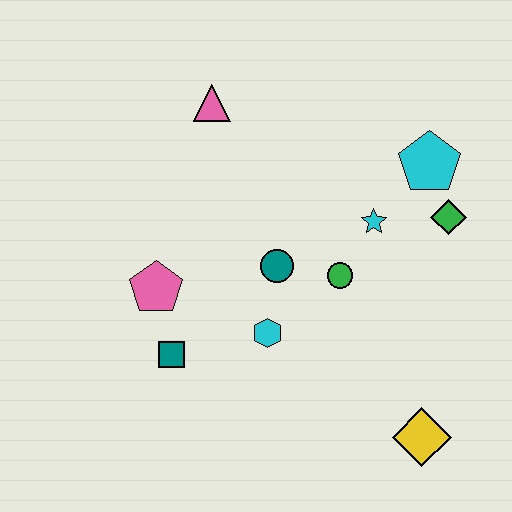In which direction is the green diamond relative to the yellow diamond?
The green diamond is above the yellow diamond.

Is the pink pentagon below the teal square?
No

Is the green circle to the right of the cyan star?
No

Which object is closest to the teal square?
The pink pentagon is closest to the teal square.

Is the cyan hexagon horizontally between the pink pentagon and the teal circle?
Yes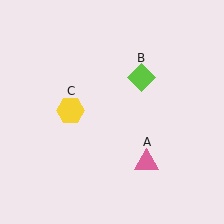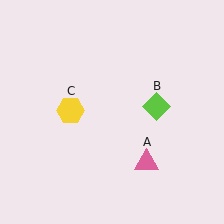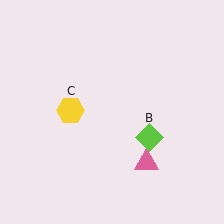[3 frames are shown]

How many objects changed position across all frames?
1 object changed position: lime diamond (object B).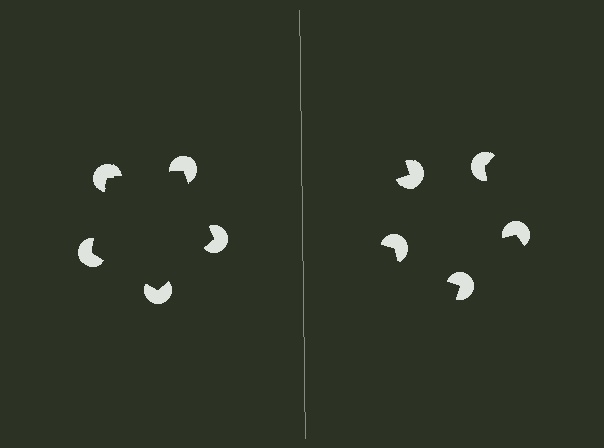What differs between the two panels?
The pac-man discs are positioned identically on both sides; only the wedge orientations differ. On the left they align to a pentagon; on the right they are misaligned.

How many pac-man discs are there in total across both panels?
10 — 5 on each side.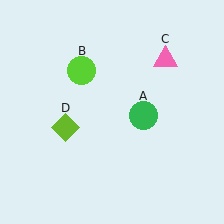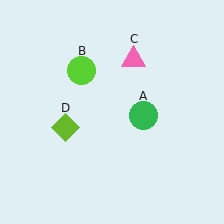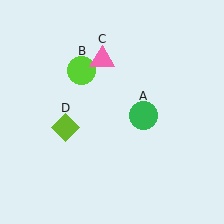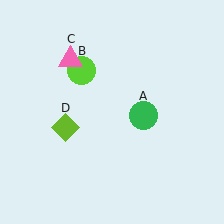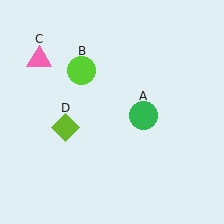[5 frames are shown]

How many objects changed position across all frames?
1 object changed position: pink triangle (object C).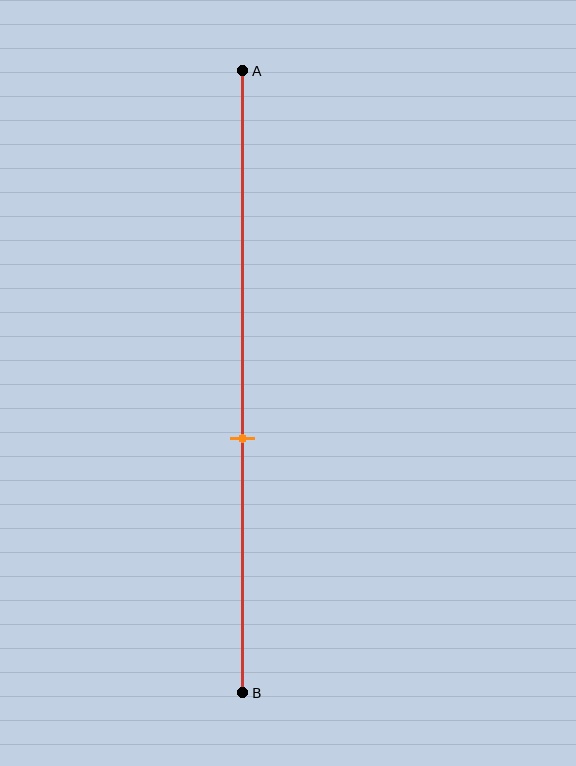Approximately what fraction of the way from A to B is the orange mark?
The orange mark is approximately 60% of the way from A to B.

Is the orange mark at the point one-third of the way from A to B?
No, the mark is at about 60% from A, not at the 33% one-third point.